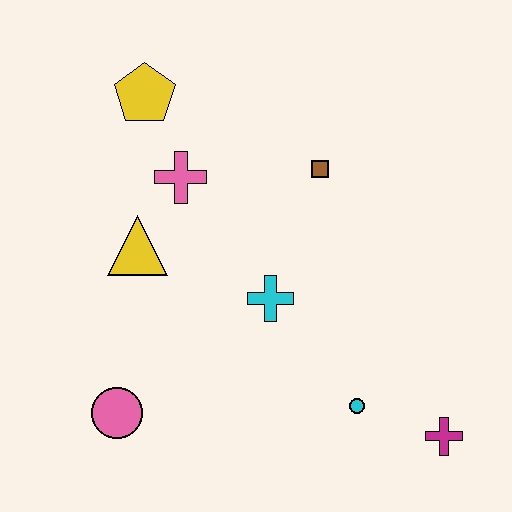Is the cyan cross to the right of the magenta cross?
No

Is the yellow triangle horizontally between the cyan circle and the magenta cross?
No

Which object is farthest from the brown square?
The pink circle is farthest from the brown square.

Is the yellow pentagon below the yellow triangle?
No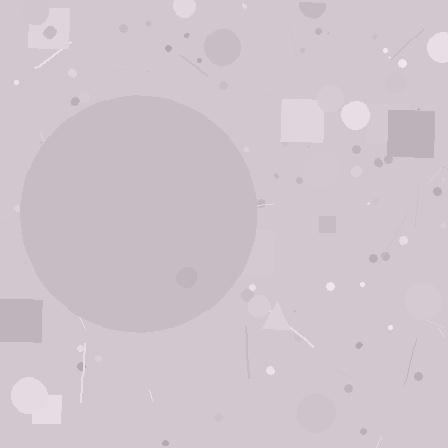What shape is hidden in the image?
A circle is hidden in the image.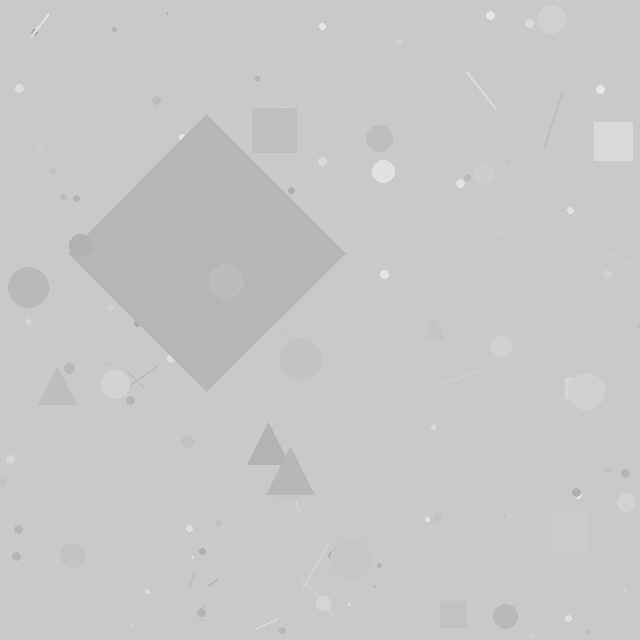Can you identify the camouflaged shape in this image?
The camouflaged shape is a diamond.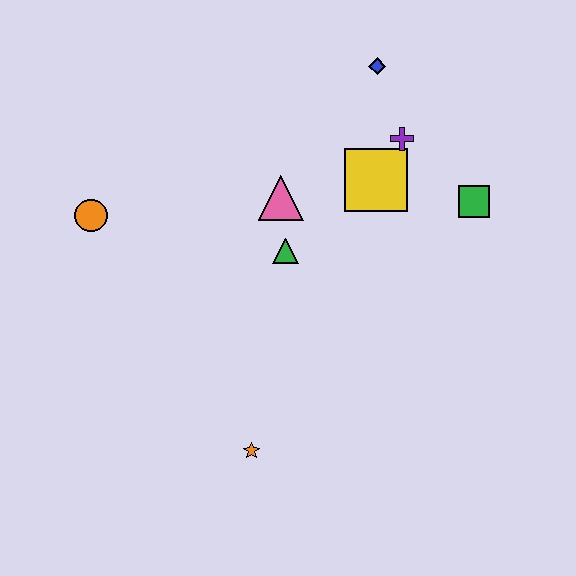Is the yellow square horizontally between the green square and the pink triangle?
Yes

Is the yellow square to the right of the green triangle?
Yes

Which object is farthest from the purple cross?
The orange star is farthest from the purple cross.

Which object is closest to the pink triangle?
The green triangle is closest to the pink triangle.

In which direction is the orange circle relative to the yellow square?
The orange circle is to the left of the yellow square.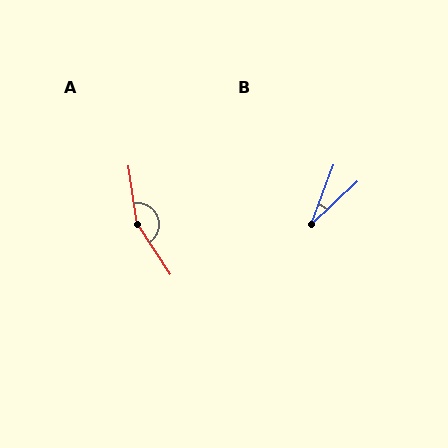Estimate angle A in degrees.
Approximately 154 degrees.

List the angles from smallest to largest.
B (26°), A (154°).